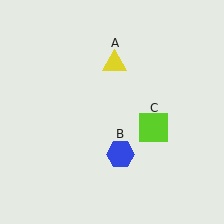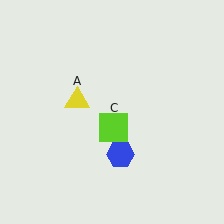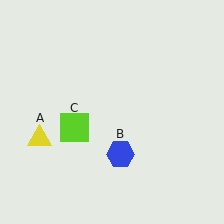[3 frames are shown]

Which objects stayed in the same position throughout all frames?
Blue hexagon (object B) remained stationary.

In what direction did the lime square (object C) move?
The lime square (object C) moved left.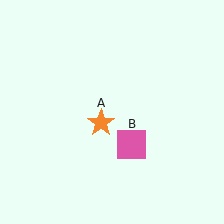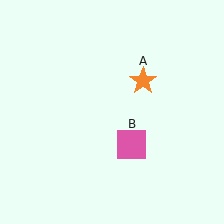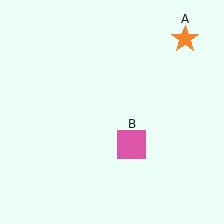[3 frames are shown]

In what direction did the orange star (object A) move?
The orange star (object A) moved up and to the right.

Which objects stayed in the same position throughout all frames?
Pink square (object B) remained stationary.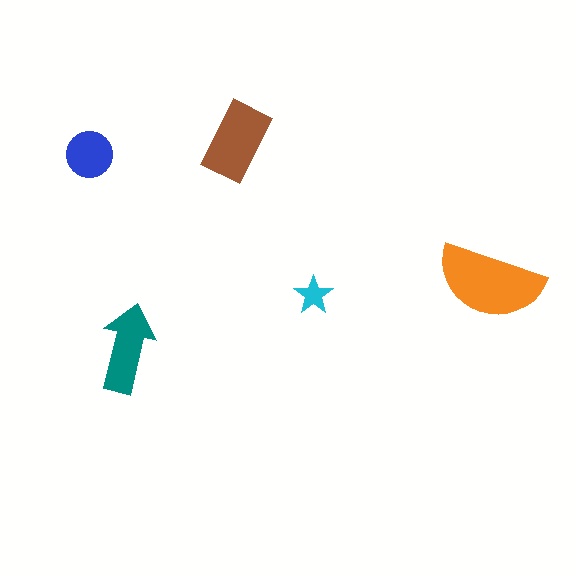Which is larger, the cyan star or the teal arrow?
The teal arrow.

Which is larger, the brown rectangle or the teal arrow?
The brown rectangle.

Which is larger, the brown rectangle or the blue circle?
The brown rectangle.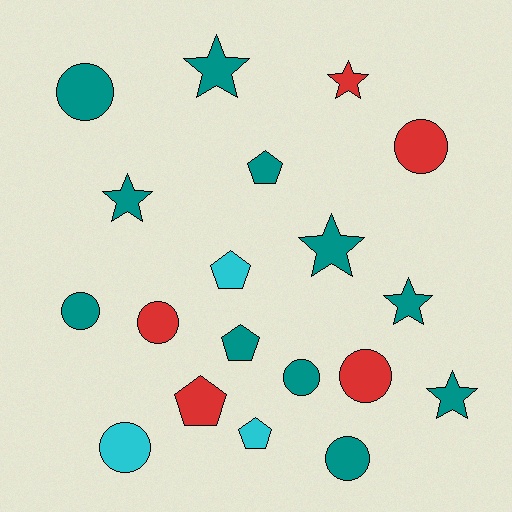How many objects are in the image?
There are 19 objects.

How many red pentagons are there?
There is 1 red pentagon.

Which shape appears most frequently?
Circle, with 8 objects.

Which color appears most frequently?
Teal, with 11 objects.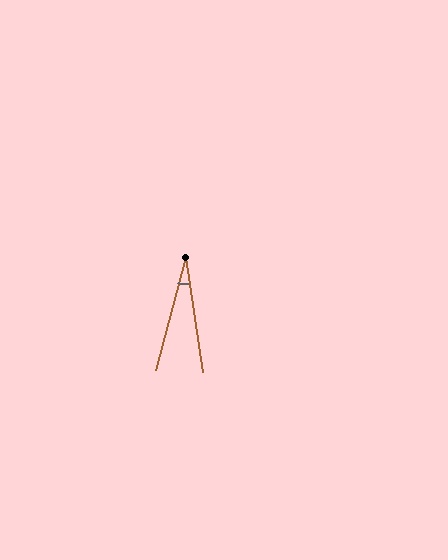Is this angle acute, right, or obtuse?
It is acute.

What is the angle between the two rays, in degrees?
Approximately 24 degrees.